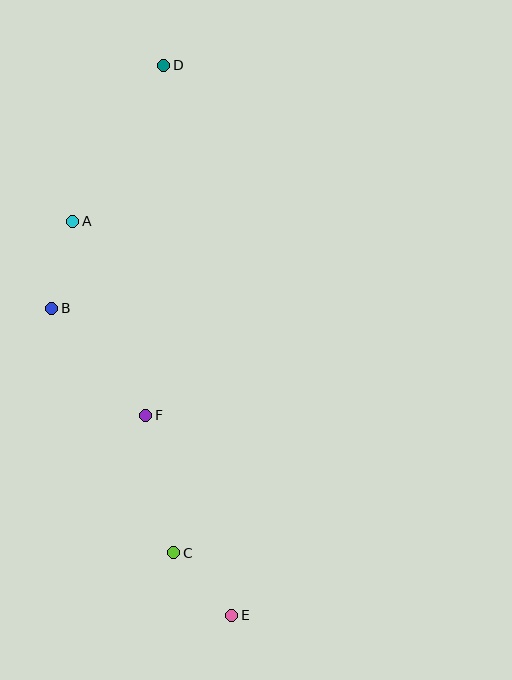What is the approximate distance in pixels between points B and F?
The distance between B and F is approximately 143 pixels.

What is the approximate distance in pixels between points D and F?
The distance between D and F is approximately 350 pixels.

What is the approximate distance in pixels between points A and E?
The distance between A and E is approximately 425 pixels.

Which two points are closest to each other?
Points C and E are closest to each other.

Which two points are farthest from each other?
Points D and E are farthest from each other.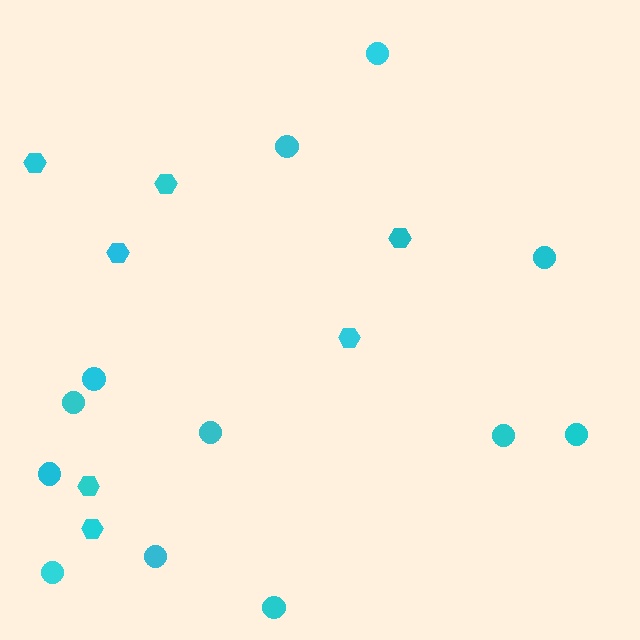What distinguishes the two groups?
There are 2 groups: one group of hexagons (7) and one group of circles (12).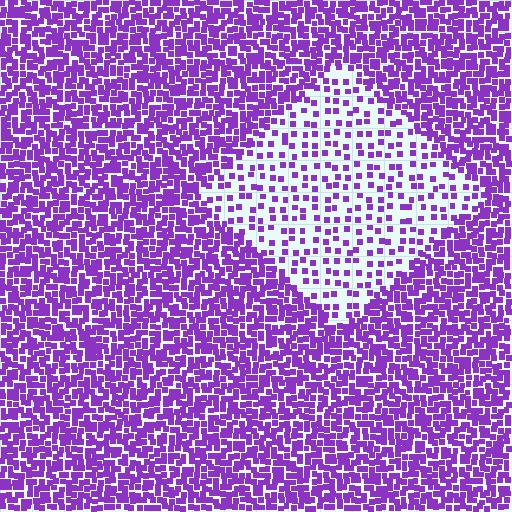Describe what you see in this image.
The image contains small purple elements arranged at two different densities. A diamond-shaped region is visible where the elements are less densely packed than the surrounding area.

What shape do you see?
I see a diamond.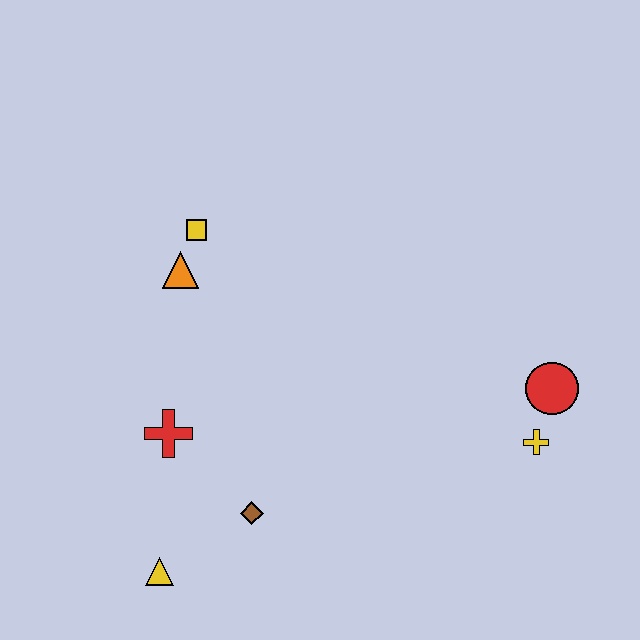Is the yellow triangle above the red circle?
No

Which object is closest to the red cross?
The brown diamond is closest to the red cross.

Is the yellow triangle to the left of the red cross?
Yes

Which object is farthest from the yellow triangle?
The red circle is farthest from the yellow triangle.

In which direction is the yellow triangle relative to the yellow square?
The yellow triangle is below the yellow square.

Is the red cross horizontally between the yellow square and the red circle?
No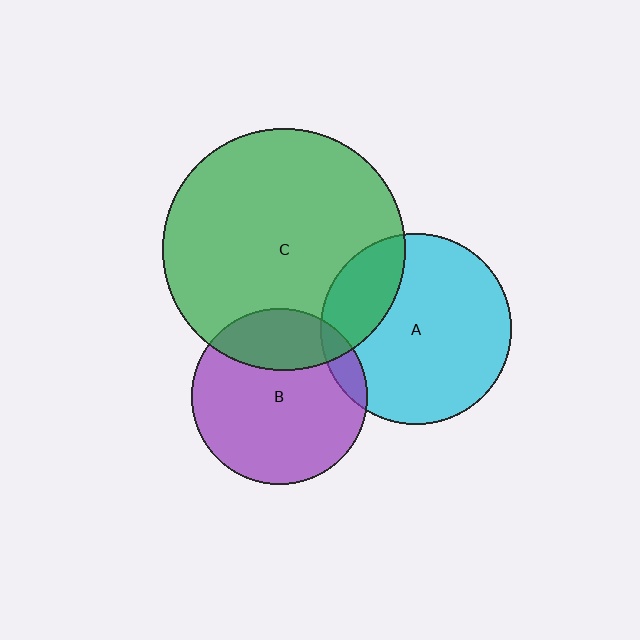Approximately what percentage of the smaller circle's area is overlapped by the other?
Approximately 25%.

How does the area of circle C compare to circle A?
Approximately 1.6 times.